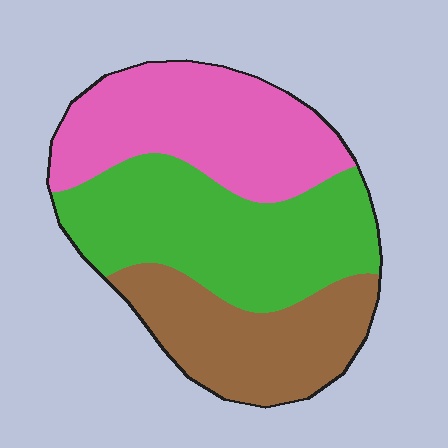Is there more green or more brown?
Green.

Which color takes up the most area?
Green, at roughly 40%.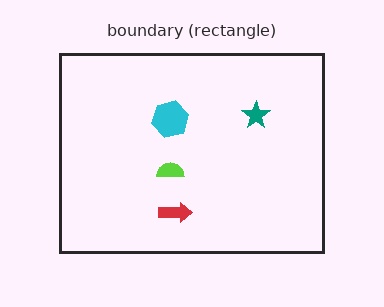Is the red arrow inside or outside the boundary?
Inside.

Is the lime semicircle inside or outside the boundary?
Inside.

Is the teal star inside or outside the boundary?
Inside.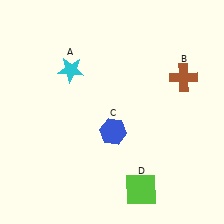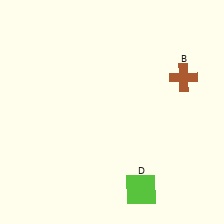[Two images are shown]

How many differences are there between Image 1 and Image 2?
There are 2 differences between the two images.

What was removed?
The cyan star (A), the blue hexagon (C) were removed in Image 2.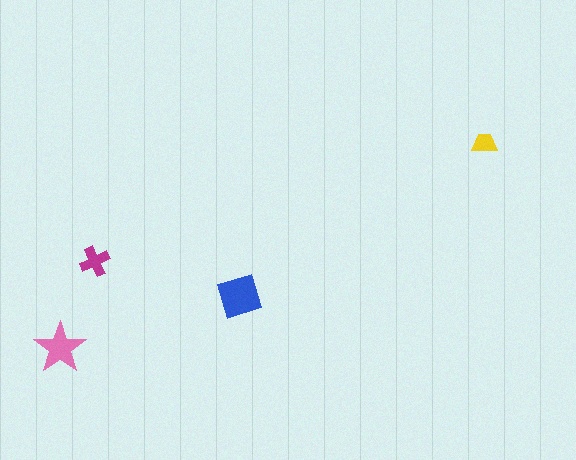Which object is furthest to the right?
The yellow trapezoid is rightmost.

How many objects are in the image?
There are 4 objects in the image.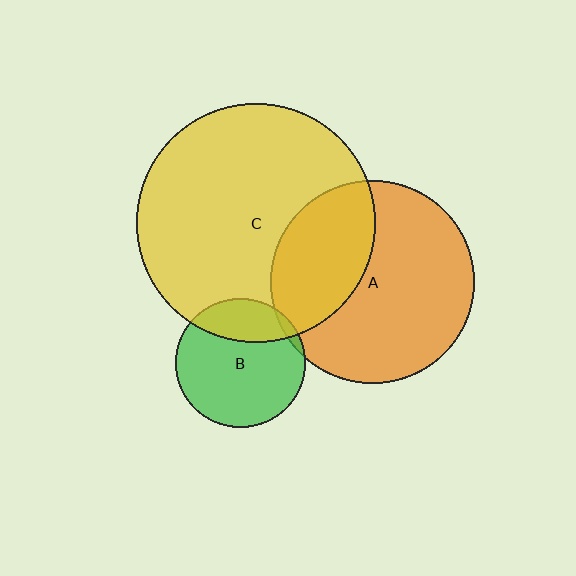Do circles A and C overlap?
Yes.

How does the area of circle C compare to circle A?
Approximately 1.4 times.